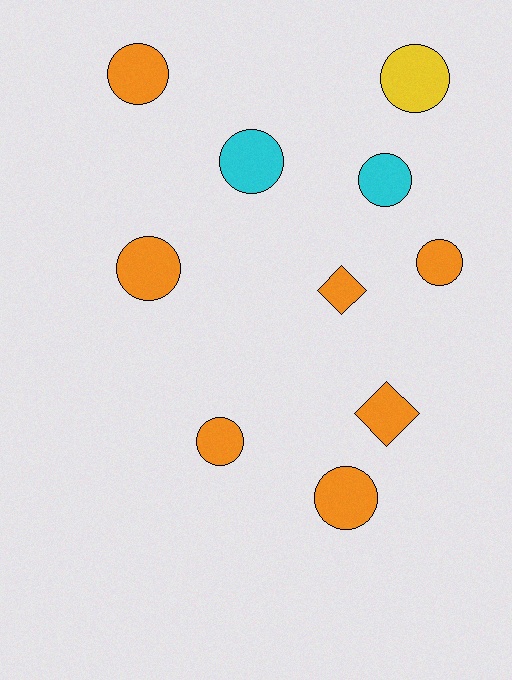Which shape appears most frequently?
Circle, with 8 objects.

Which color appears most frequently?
Orange, with 7 objects.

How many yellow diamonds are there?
There are no yellow diamonds.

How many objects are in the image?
There are 10 objects.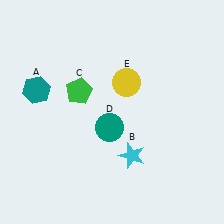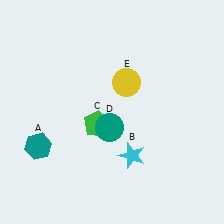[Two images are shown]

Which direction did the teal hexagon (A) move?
The teal hexagon (A) moved down.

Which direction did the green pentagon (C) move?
The green pentagon (C) moved down.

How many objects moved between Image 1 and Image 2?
2 objects moved between the two images.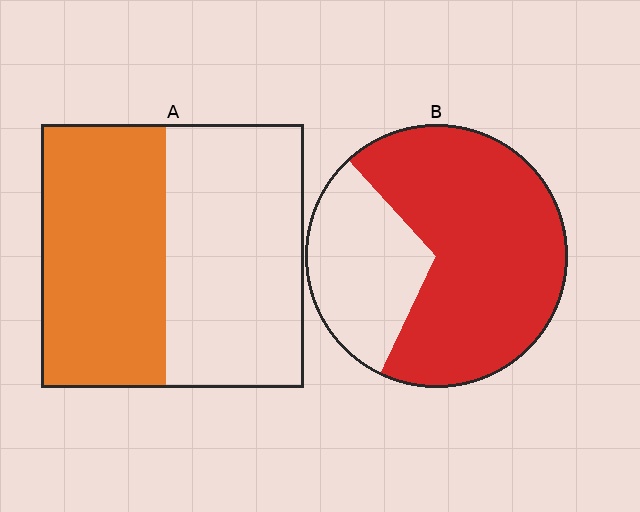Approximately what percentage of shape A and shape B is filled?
A is approximately 50% and B is approximately 70%.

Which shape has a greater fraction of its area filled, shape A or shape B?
Shape B.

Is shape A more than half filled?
Roughly half.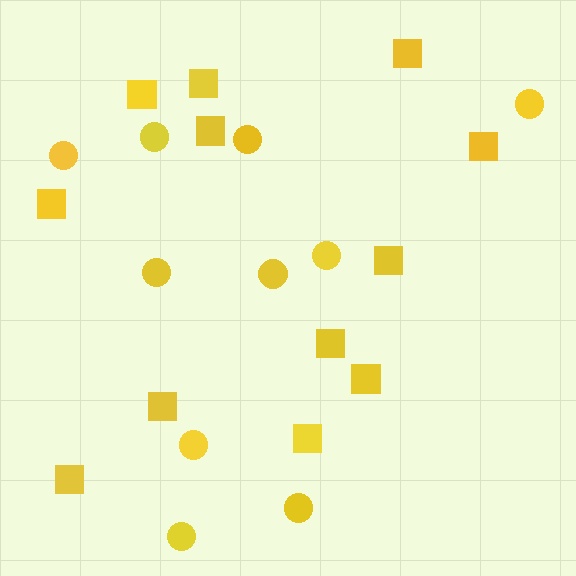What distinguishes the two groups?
There are 2 groups: one group of squares (12) and one group of circles (10).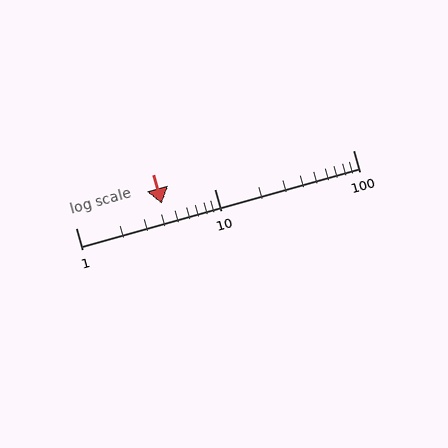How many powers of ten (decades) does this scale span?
The scale spans 2 decades, from 1 to 100.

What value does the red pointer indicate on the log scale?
The pointer indicates approximately 4.2.